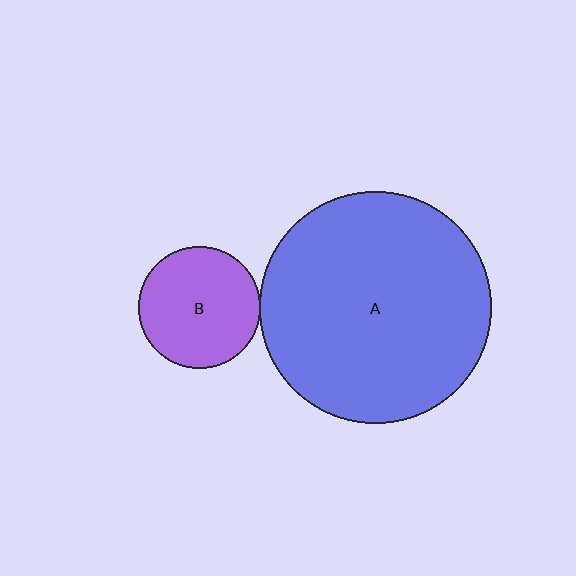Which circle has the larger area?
Circle A (blue).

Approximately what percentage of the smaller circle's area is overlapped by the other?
Approximately 5%.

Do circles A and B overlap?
Yes.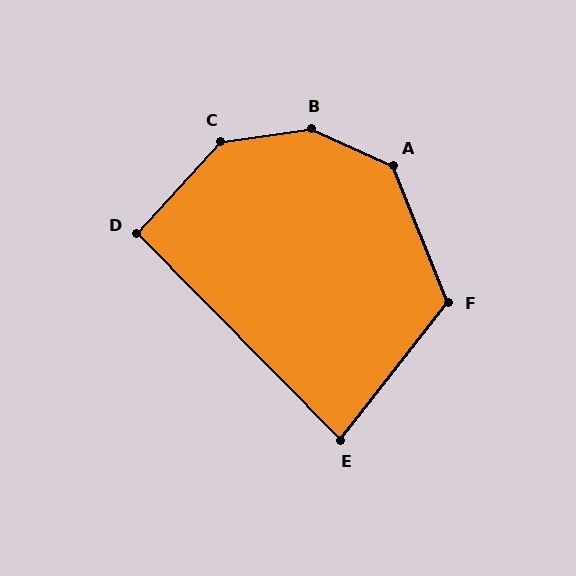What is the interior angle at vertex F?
Approximately 120 degrees (obtuse).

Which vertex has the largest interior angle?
B, at approximately 147 degrees.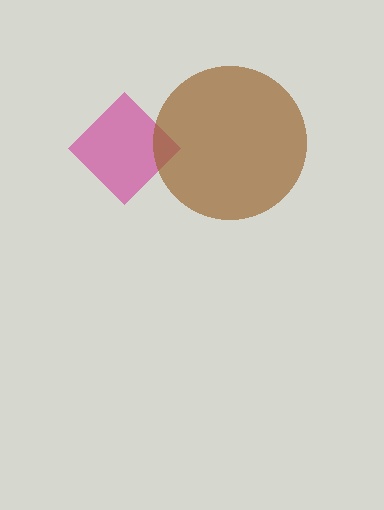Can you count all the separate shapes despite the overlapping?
Yes, there are 2 separate shapes.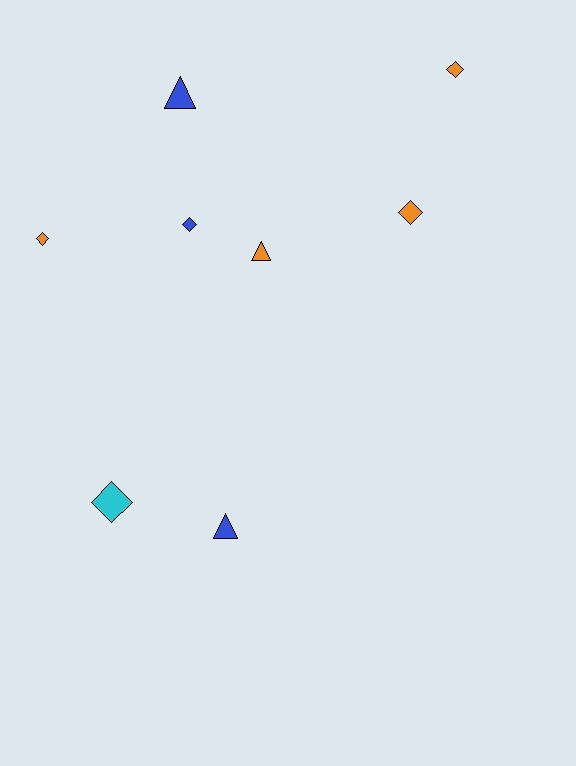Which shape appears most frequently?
Diamond, with 5 objects.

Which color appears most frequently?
Orange, with 4 objects.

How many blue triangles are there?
There are 2 blue triangles.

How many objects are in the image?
There are 8 objects.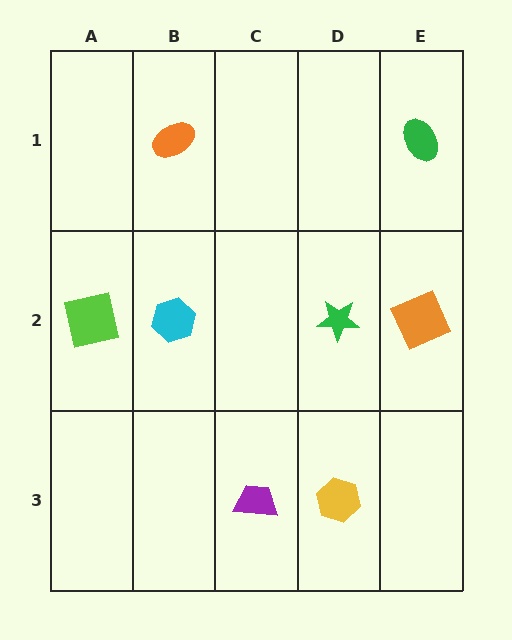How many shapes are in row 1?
2 shapes.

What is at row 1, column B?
An orange ellipse.